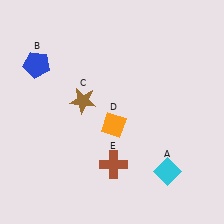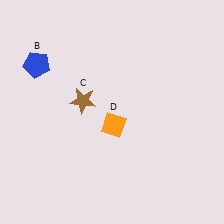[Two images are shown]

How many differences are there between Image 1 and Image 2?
There are 2 differences between the two images.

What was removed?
The cyan diamond (A), the brown cross (E) were removed in Image 2.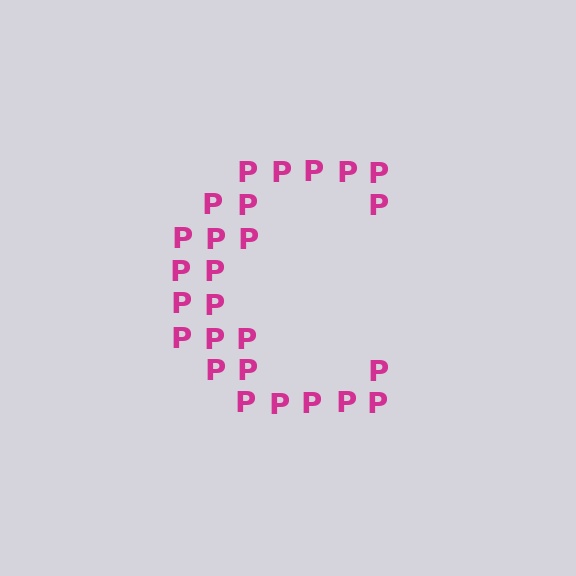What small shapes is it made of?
It is made of small letter P's.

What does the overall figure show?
The overall figure shows the letter C.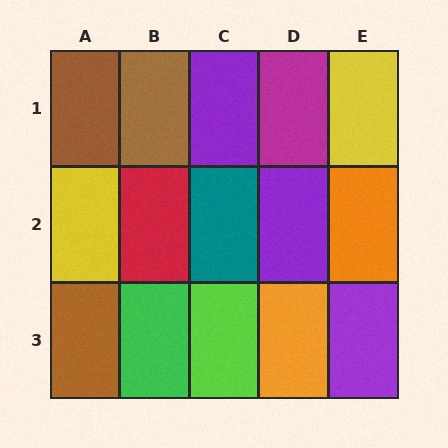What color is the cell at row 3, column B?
Green.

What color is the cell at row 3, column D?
Orange.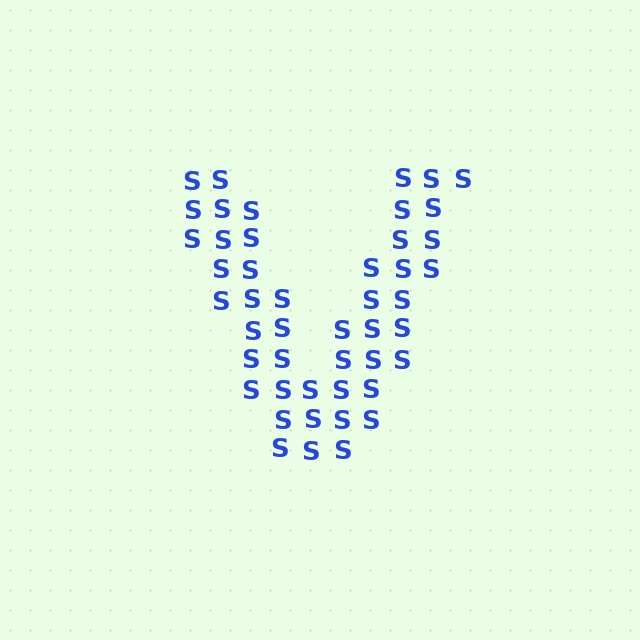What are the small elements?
The small elements are letter S's.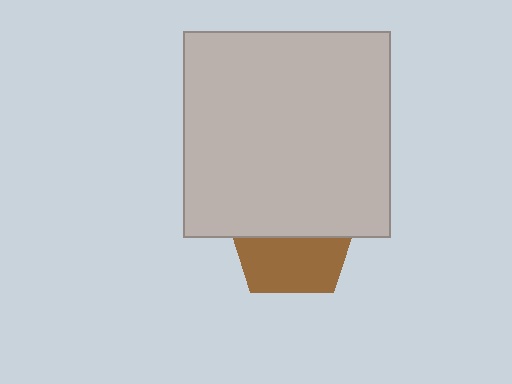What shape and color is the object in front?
The object in front is a light gray square.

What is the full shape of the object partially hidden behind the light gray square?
The partially hidden object is a brown pentagon.